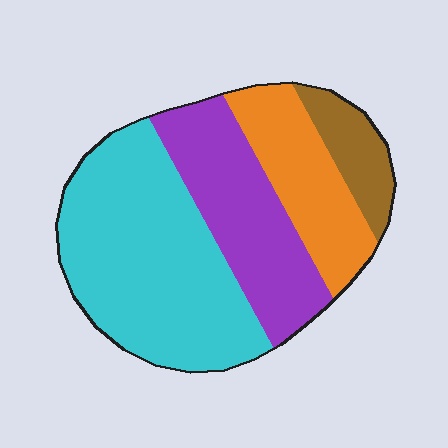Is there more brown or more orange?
Orange.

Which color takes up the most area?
Cyan, at roughly 45%.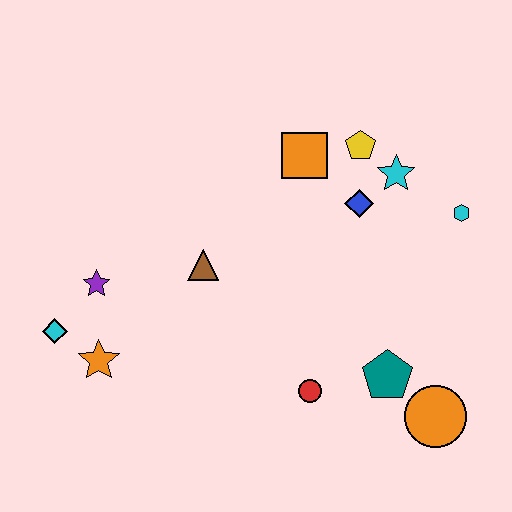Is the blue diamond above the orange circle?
Yes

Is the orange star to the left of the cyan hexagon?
Yes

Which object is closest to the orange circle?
The teal pentagon is closest to the orange circle.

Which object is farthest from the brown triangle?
The orange circle is farthest from the brown triangle.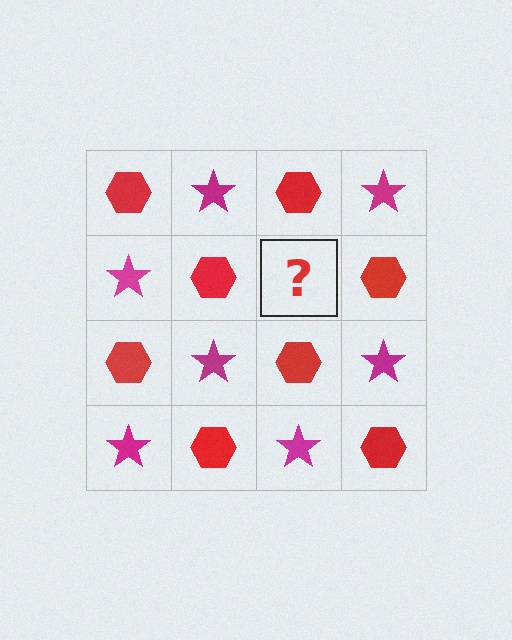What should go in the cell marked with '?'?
The missing cell should contain a magenta star.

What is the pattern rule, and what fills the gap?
The rule is that it alternates red hexagon and magenta star in a checkerboard pattern. The gap should be filled with a magenta star.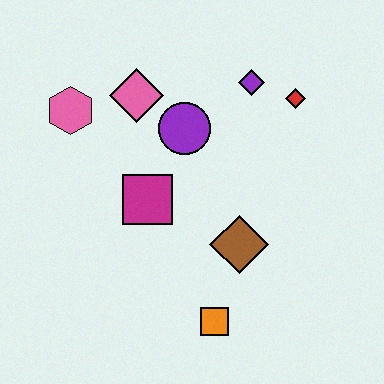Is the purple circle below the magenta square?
No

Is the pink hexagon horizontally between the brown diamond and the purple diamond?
No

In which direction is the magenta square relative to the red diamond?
The magenta square is to the left of the red diamond.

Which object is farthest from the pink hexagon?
The orange square is farthest from the pink hexagon.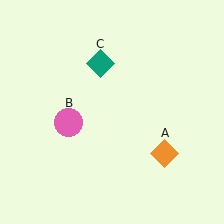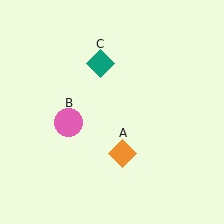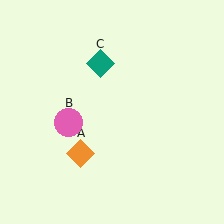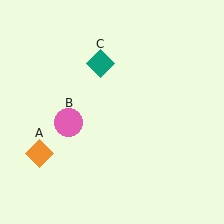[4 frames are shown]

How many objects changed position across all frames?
1 object changed position: orange diamond (object A).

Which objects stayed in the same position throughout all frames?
Pink circle (object B) and teal diamond (object C) remained stationary.